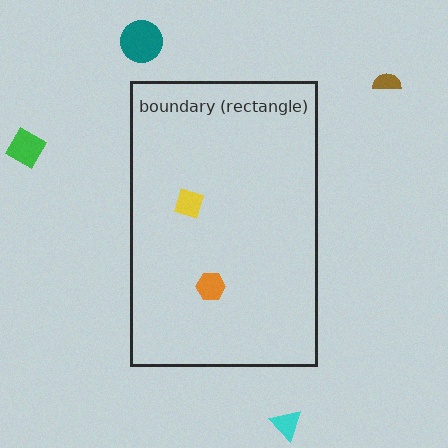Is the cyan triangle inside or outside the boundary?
Outside.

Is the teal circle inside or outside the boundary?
Outside.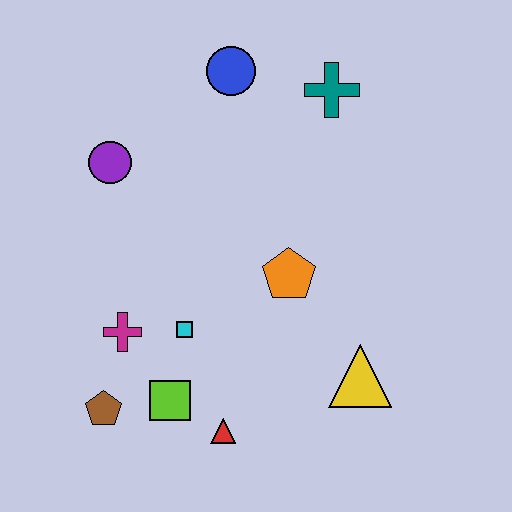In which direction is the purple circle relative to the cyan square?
The purple circle is above the cyan square.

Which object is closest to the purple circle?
The blue circle is closest to the purple circle.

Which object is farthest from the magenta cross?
The teal cross is farthest from the magenta cross.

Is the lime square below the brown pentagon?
No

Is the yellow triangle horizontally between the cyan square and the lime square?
No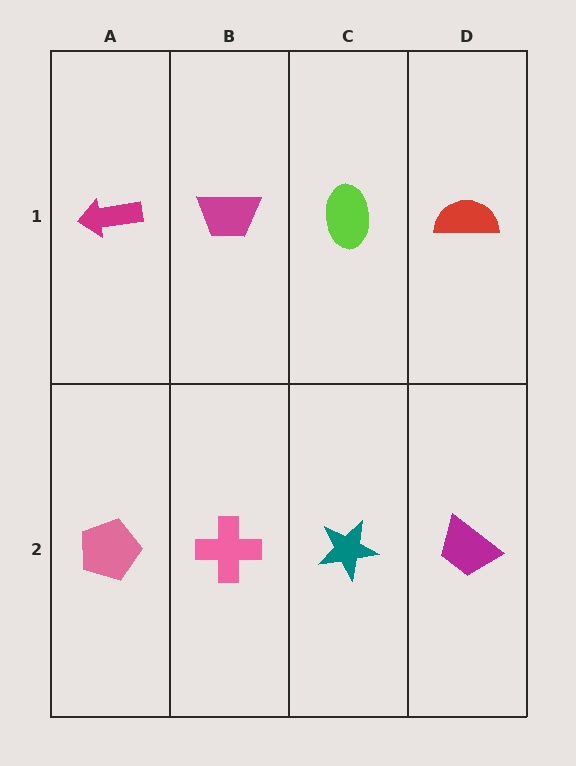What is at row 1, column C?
A lime ellipse.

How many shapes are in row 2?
4 shapes.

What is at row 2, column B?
A pink cross.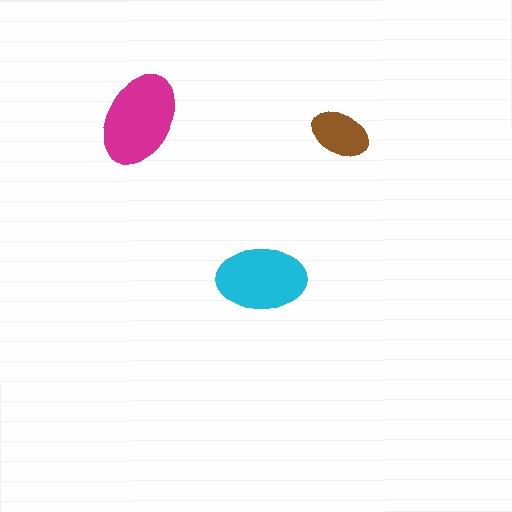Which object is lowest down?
The cyan ellipse is bottommost.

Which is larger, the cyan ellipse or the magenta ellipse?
The magenta one.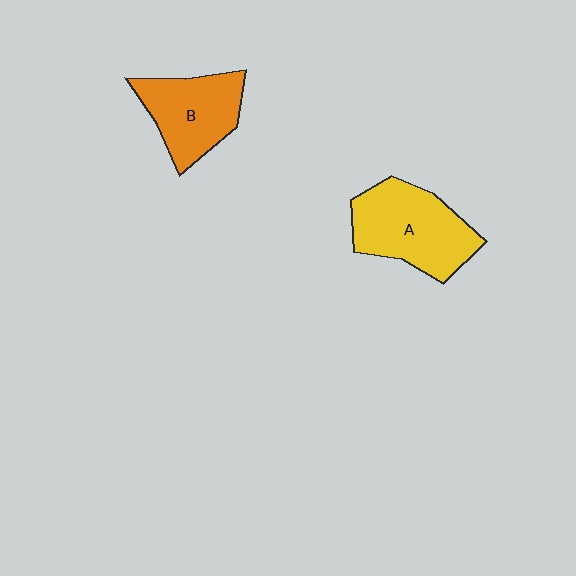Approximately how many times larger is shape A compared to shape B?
Approximately 1.2 times.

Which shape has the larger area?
Shape A (yellow).